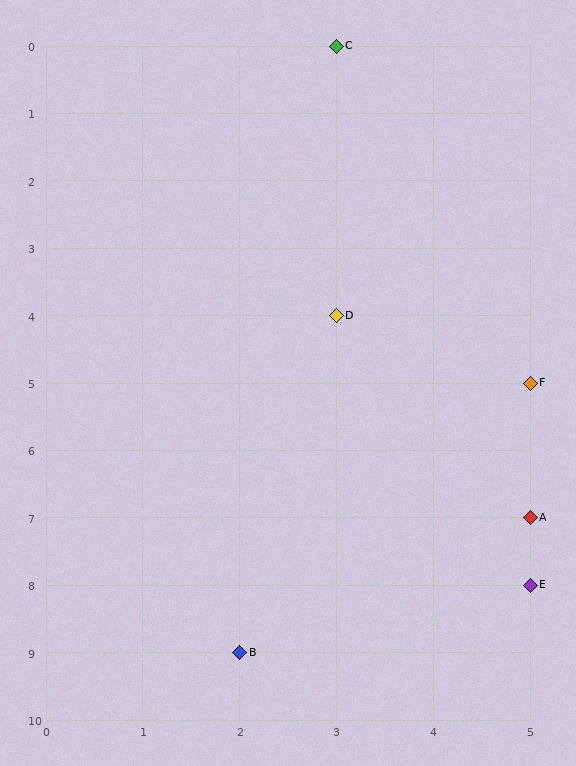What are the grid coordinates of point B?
Point B is at grid coordinates (2, 9).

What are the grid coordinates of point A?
Point A is at grid coordinates (5, 7).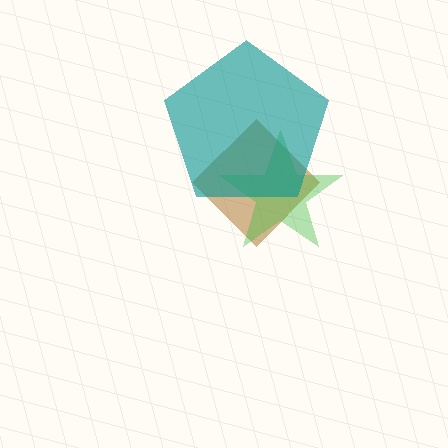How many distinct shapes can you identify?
There are 3 distinct shapes: a brown diamond, a green star, a teal pentagon.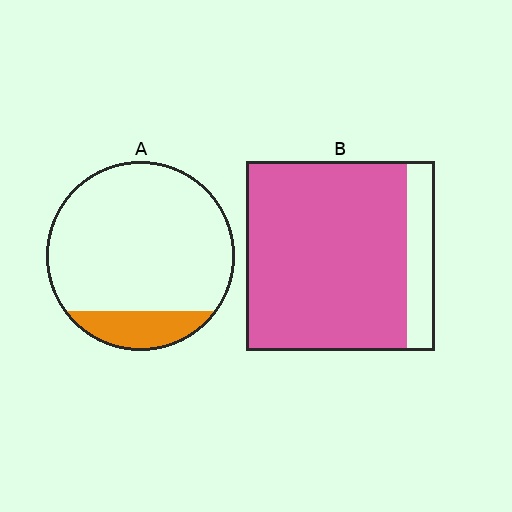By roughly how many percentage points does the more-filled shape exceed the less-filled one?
By roughly 70 percentage points (B over A).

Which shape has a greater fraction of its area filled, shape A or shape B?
Shape B.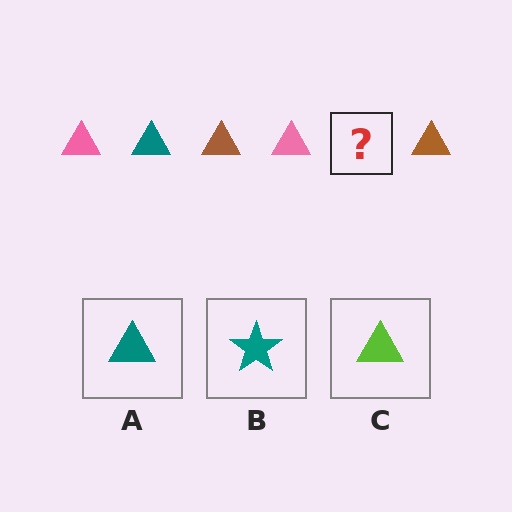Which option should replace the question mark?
Option A.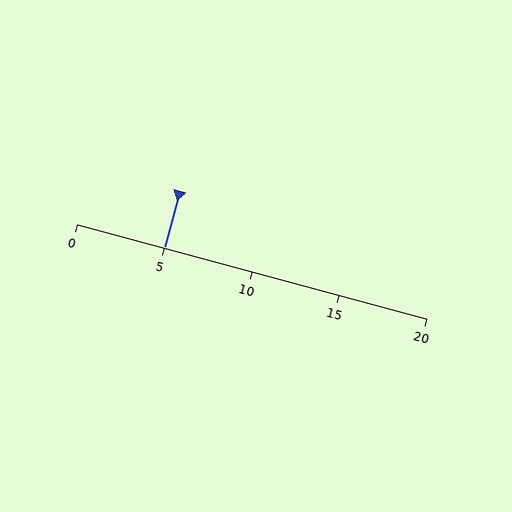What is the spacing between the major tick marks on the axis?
The major ticks are spaced 5 apart.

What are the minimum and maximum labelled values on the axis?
The axis runs from 0 to 20.